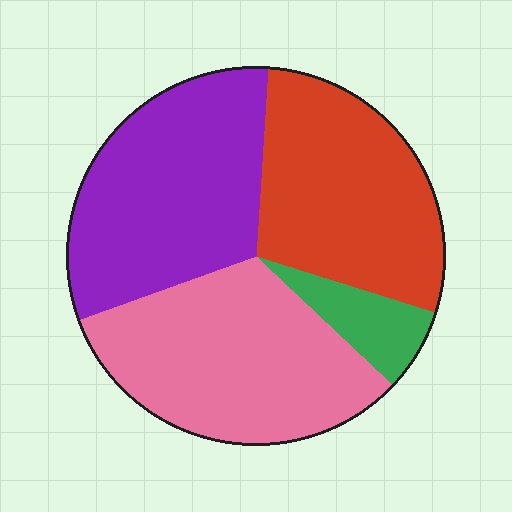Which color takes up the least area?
Green, at roughly 5%.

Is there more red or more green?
Red.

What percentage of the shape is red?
Red covers around 30% of the shape.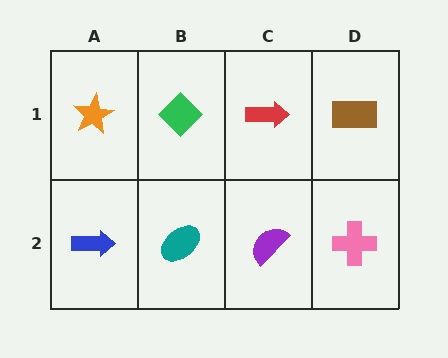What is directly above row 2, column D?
A brown rectangle.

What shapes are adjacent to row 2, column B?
A green diamond (row 1, column B), a blue arrow (row 2, column A), a purple semicircle (row 2, column C).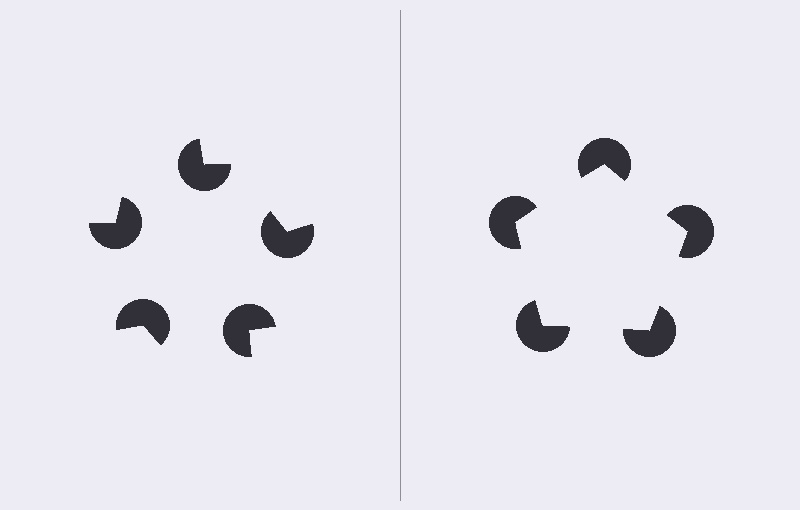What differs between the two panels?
The pac-man discs are positioned identically on both sides; only the wedge orientations differ. On the right they align to a pentagon; on the left they are misaligned.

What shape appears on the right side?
An illusory pentagon.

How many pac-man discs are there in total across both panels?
10 — 5 on each side.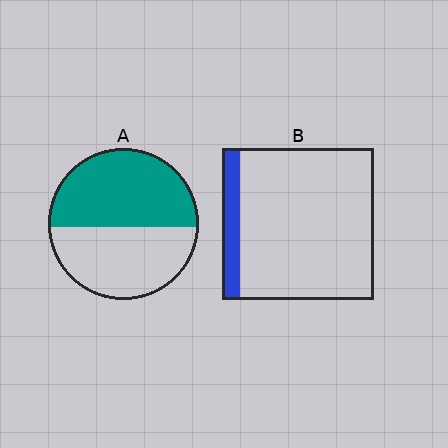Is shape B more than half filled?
No.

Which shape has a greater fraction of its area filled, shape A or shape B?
Shape A.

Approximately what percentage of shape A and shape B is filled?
A is approximately 55% and B is approximately 10%.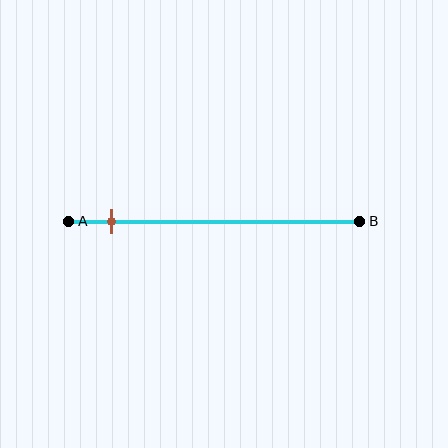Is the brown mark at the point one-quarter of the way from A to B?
No, the mark is at about 15% from A, not at the 25% one-quarter point.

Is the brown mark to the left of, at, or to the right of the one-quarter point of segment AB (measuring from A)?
The brown mark is to the left of the one-quarter point of segment AB.